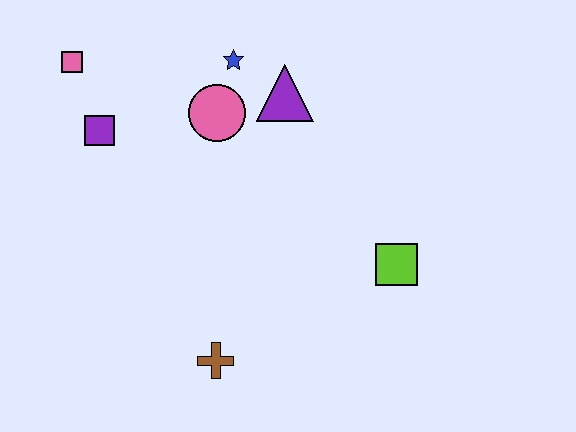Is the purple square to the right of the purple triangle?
No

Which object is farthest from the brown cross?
The pink square is farthest from the brown cross.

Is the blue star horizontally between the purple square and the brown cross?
No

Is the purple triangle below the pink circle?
No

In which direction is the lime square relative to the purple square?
The lime square is to the right of the purple square.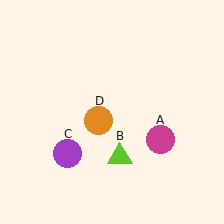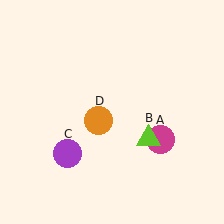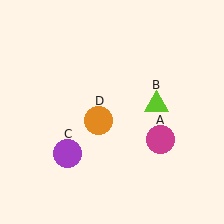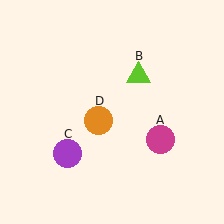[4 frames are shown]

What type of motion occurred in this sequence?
The lime triangle (object B) rotated counterclockwise around the center of the scene.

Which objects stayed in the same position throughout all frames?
Magenta circle (object A) and purple circle (object C) and orange circle (object D) remained stationary.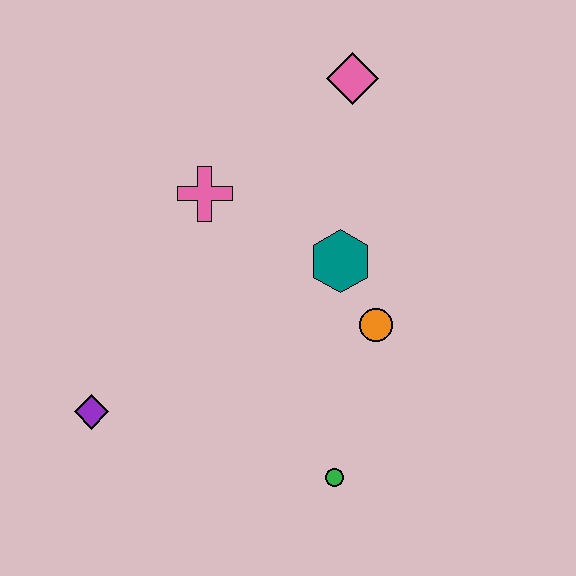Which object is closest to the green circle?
The orange circle is closest to the green circle.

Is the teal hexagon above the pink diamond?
No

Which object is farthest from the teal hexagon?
The purple diamond is farthest from the teal hexagon.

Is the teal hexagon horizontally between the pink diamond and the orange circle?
No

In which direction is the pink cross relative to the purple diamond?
The pink cross is above the purple diamond.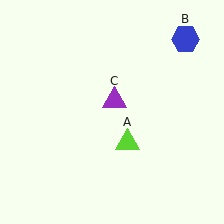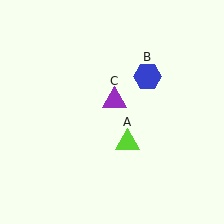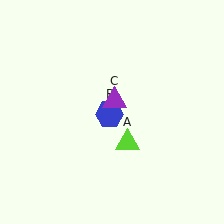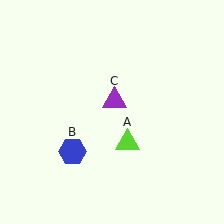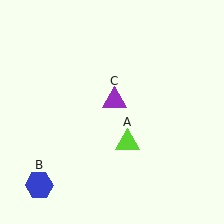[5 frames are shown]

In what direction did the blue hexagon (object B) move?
The blue hexagon (object B) moved down and to the left.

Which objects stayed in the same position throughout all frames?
Lime triangle (object A) and purple triangle (object C) remained stationary.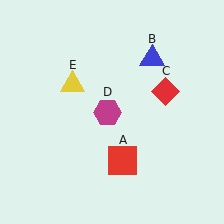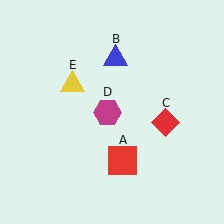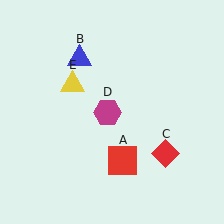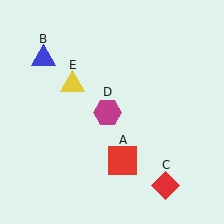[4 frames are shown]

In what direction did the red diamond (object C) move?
The red diamond (object C) moved down.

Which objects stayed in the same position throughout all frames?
Red square (object A) and magenta hexagon (object D) and yellow triangle (object E) remained stationary.